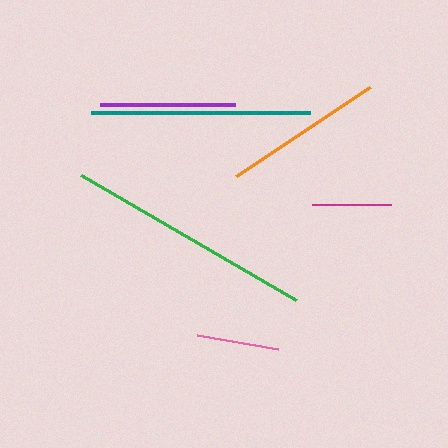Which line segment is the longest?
The green line is the longest at approximately 249 pixels.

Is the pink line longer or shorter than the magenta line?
The pink line is longer than the magenta line.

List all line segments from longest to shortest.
From longest to shortest: green, teal, orange, purple, pink, magenta.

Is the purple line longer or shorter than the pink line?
The purple line is longer than the pink line.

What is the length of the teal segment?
The teal segment is approximately 219 pixels long.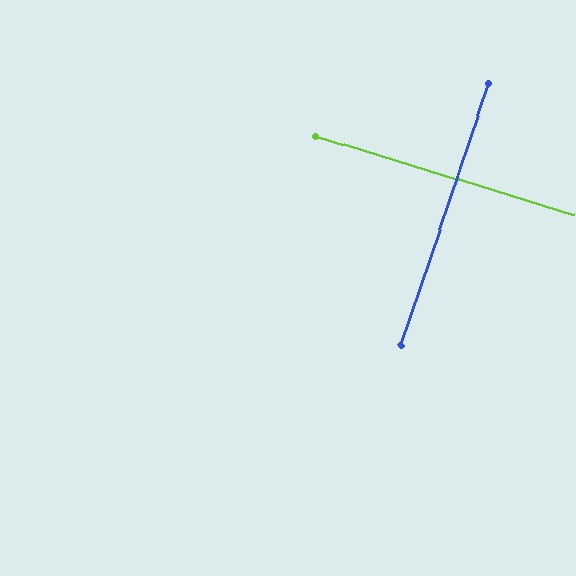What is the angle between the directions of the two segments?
Approximately 88 degrees.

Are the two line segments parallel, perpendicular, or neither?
Perpendicular — they meet at approximately 88°.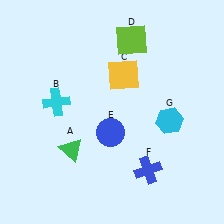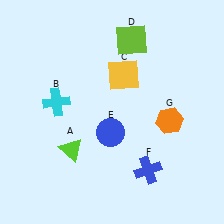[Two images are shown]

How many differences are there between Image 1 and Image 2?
There are 2 differences between the two images.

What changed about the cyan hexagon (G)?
In Image 1, G is cyan. In Image 2, it changed to orange.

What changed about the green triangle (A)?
In Image 1, A is green. In Image 2, it changed to lime.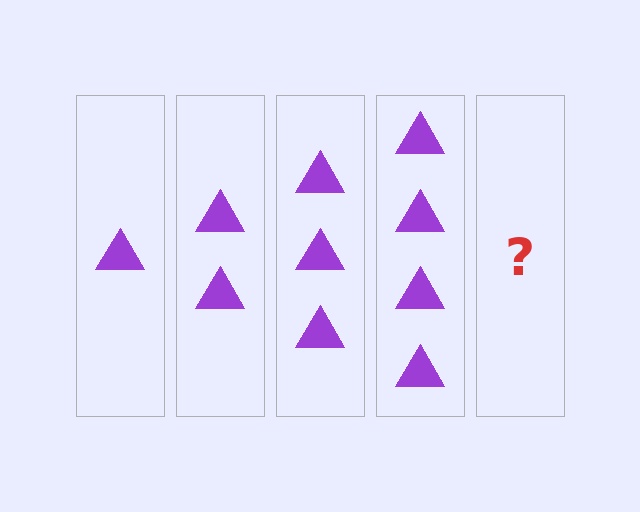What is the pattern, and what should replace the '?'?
The pattern is that each step adds one more triangle. The '?' should be 5 triangles.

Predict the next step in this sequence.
The next step is 5 triangles.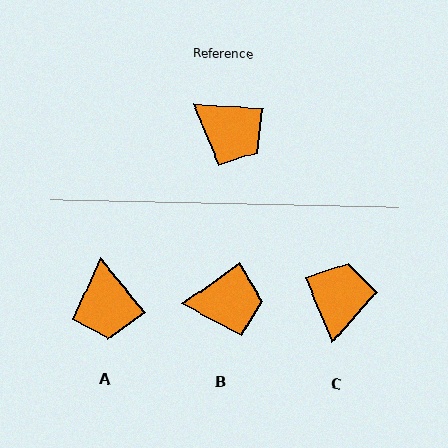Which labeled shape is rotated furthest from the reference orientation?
C, about 116 degrees away.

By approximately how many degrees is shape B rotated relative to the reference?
Approximately 39 degrees counter-clockwise.